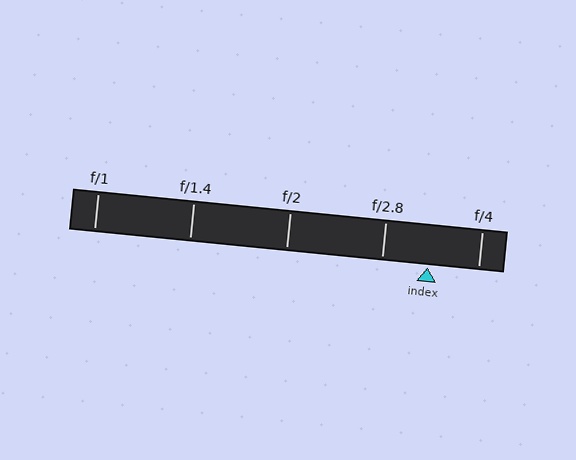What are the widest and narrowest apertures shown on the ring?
The widest aperture shown is f/1 and the narrowest is f/4.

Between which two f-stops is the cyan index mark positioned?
The index mark is between f/2.8 and f/4.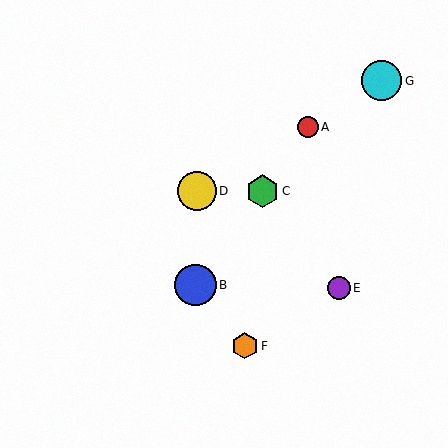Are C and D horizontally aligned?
Yes, both are at y≈191.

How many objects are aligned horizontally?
2 objects (C, D) are aligned horizontally.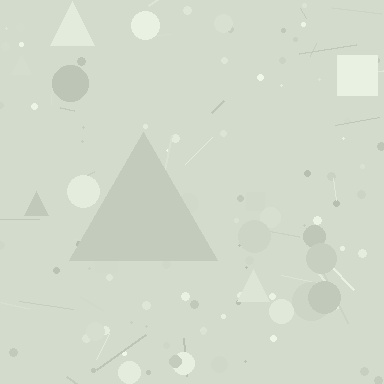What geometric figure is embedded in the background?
A triangle is embedded in the background.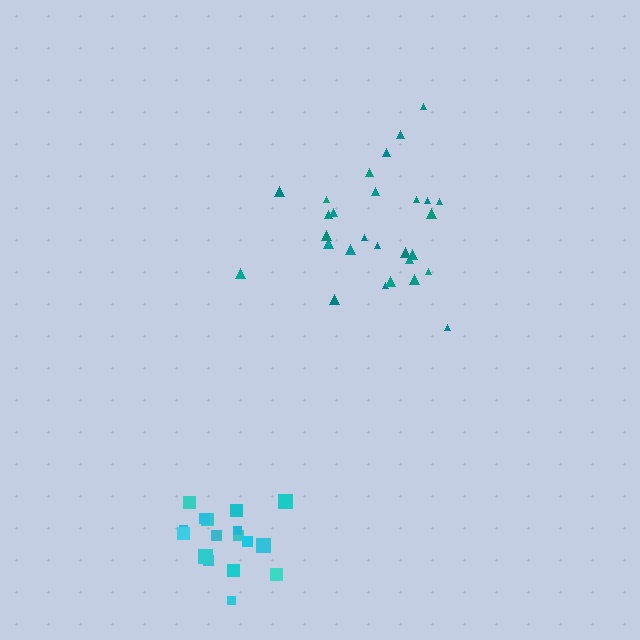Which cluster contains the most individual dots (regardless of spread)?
Teal (28).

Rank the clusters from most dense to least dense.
cyan, teal.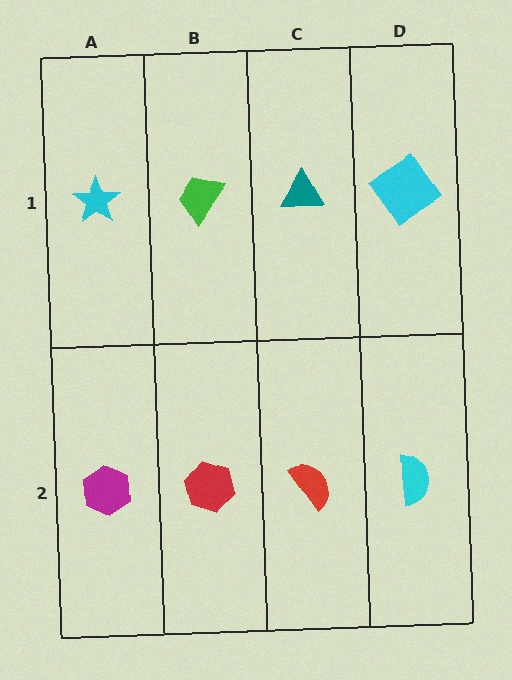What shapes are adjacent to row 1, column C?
A red semicircle (row 2, column C), a green trapezoid (row 1, column B), a cyan diamond (row 1, column D).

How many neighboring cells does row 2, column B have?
3.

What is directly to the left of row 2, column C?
A red hexagon.